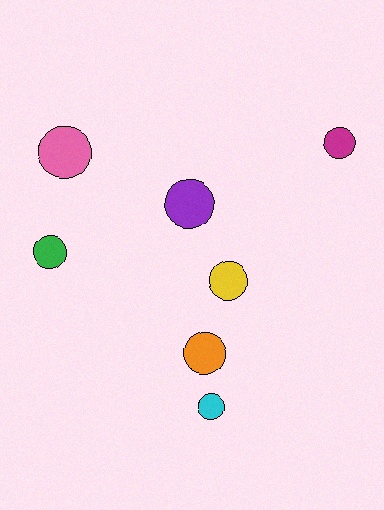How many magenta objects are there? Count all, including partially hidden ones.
There is 1 magenta object.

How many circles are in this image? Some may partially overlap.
There are 7 circles.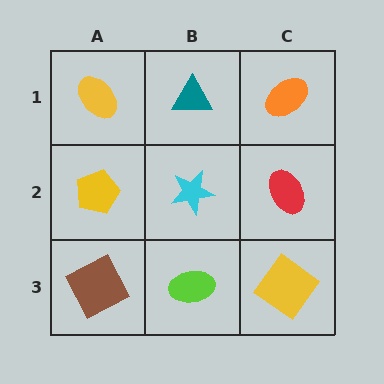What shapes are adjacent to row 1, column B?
A cyan star (row 2, column B), a yellow ellipse (row 1, column A), an orange ellipse (row 1, column C).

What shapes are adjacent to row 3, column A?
A yellow pentagon (row 2, column A), a lime ellipse (row 3, column B).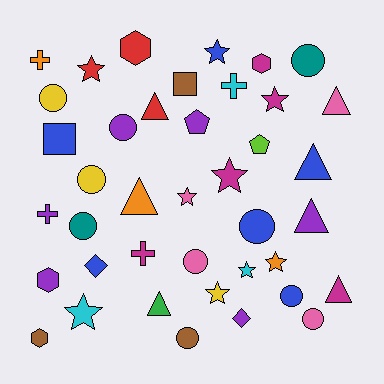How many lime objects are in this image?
There is 1 lime object.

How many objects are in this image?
There are 40 objects.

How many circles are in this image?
There are 10 circles.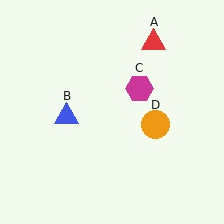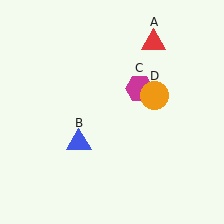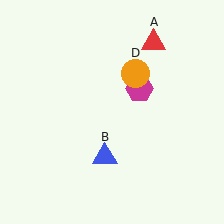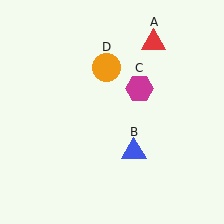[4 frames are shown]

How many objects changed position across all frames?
2 objects changed position: blue triangle (object B), orange circle (object D).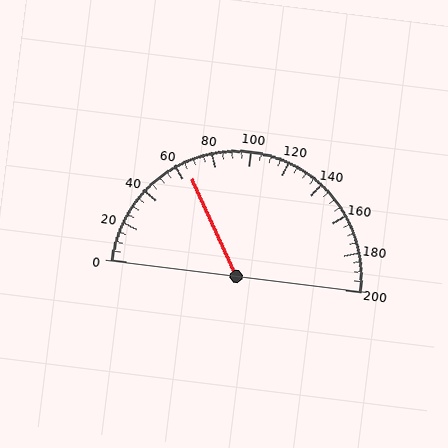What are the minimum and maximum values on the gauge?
The gauge ranges from 0 to 200.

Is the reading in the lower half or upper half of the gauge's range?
The reading is in the lower half of the range (0 to 200).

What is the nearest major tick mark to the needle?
The nearest major tick mark is 60.